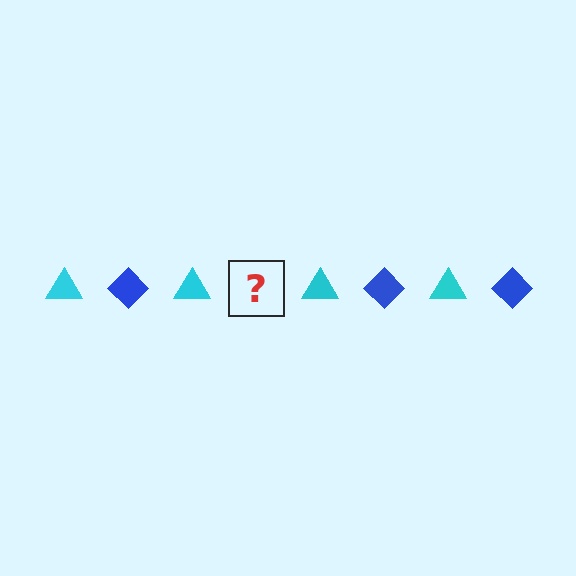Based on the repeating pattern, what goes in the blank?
The blank should be a blue diamond.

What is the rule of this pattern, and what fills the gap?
The rule is that the pattern alternates between cyan triangle and blue diamond. The gap should be filled with a blue diamond.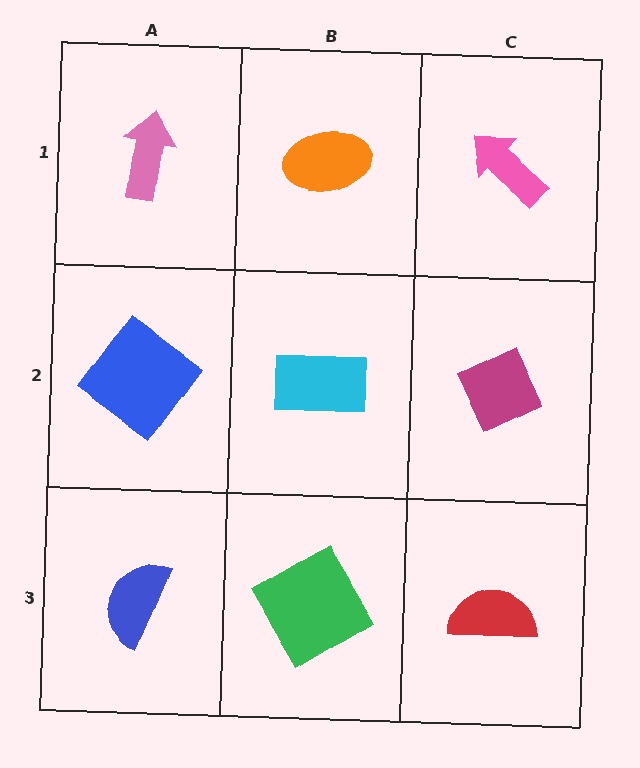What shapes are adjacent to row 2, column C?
A pink arrow (row 1, column C), a red semicircle (row 3, column C), a cyan rectangle (row 2, column B).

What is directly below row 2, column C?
A red semicircle.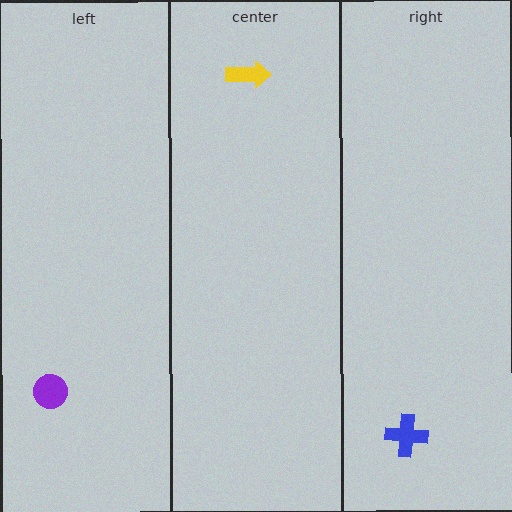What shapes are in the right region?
The blue cross.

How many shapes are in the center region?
1.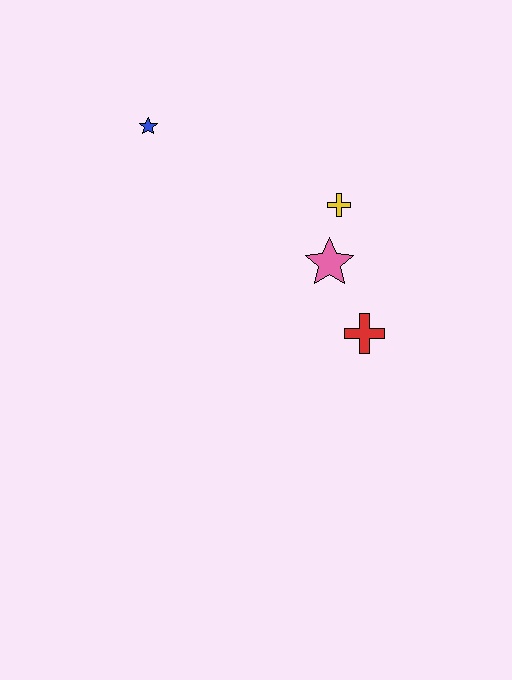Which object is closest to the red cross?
The pink star is closest to the red cross.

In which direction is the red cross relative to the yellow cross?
The red cross is below the yellow cross.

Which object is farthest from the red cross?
The blue star is farthest from the red cross.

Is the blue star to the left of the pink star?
Yes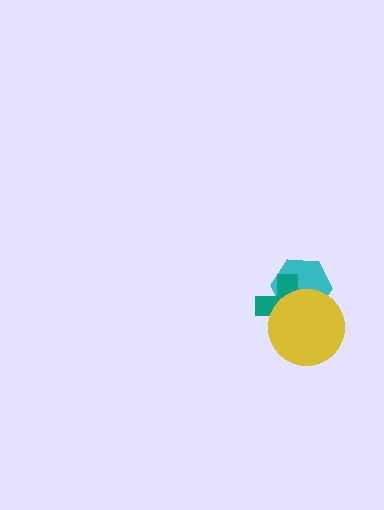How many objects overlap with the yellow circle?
2 objects overlap with the yellow circle.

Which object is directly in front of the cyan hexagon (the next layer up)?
The teal cross is directly in front of the cyan hexagon.